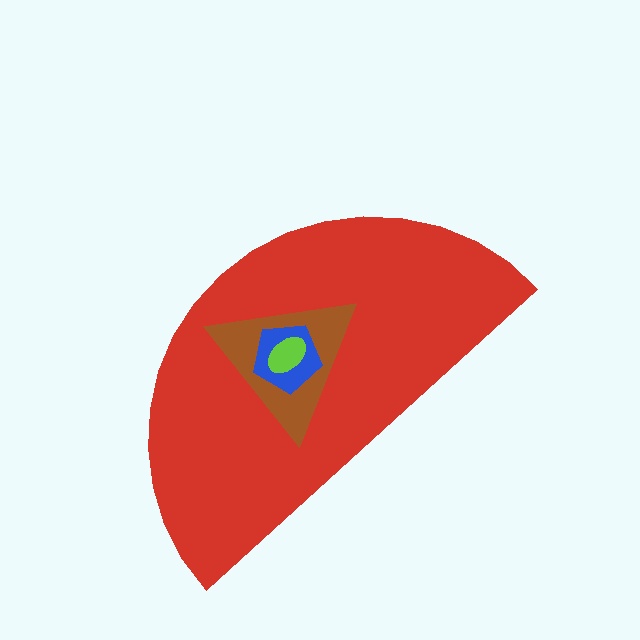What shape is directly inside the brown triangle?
The blue pentagon.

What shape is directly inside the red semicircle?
The brown triangle.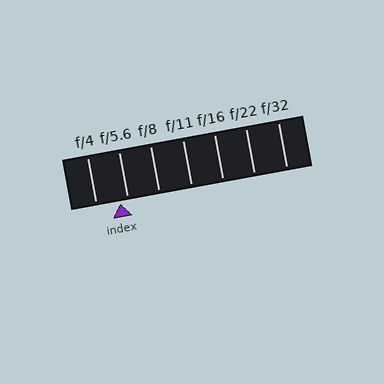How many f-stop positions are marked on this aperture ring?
There are 7 f-stop positions marked.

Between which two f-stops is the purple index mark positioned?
The index mark is between f/4 and f/5.6.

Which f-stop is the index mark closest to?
The index mark is closest to f/5.6.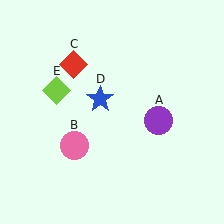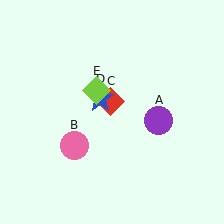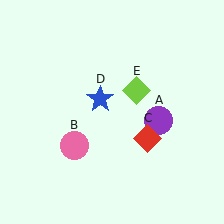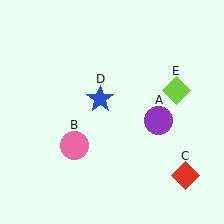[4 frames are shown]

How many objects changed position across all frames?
2 objects changed position: red diamond (object C), lime diamond (object E).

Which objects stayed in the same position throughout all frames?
Purple circle (object A) and pink circle (object B) and blue star (object D) remained stationary.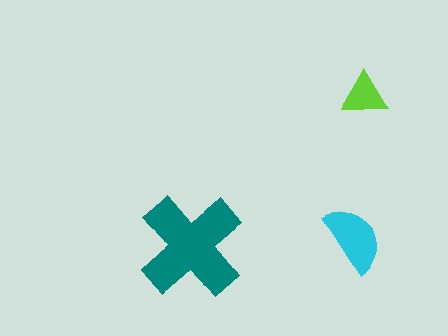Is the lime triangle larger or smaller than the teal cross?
Smaller.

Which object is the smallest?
The lime triangle.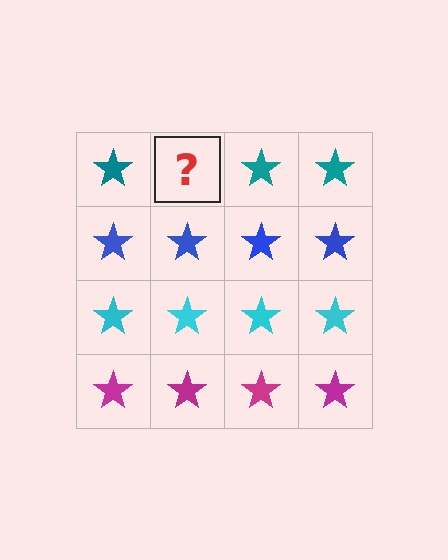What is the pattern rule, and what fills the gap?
The rule is that each row has a consistent color. The gap should be filled with a teal star.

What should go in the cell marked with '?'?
The missing cell should contain a teal star.